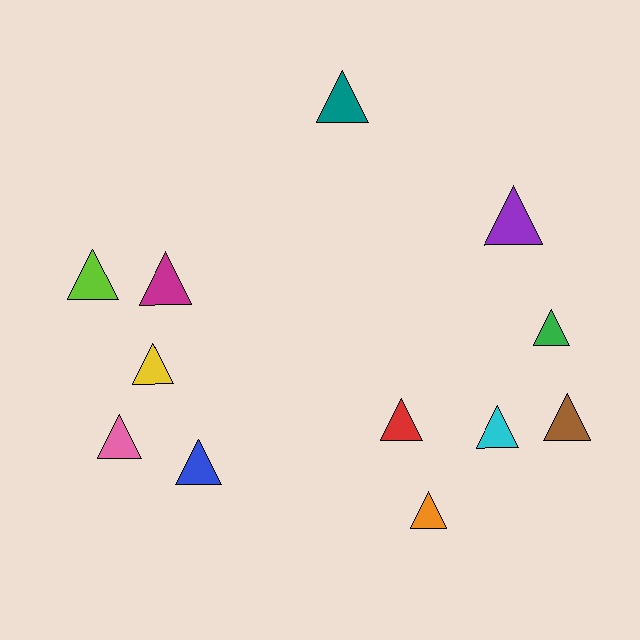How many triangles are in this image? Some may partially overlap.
There are 12 triangles.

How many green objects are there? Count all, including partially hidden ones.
There is 1 green object.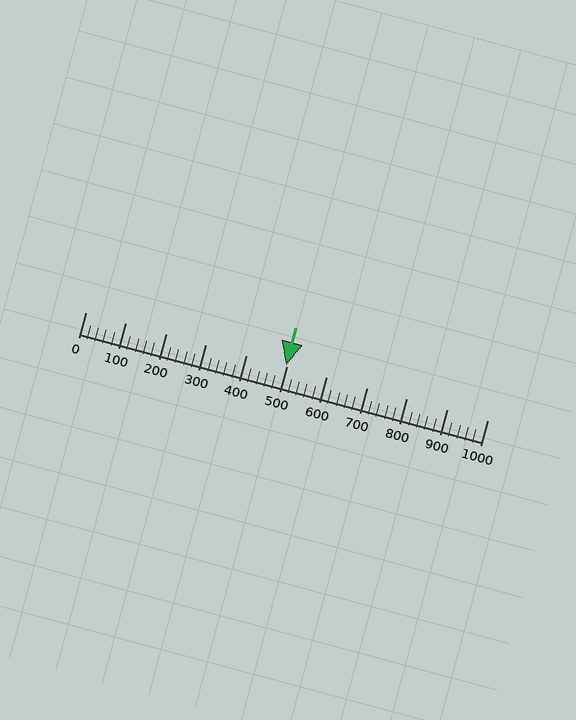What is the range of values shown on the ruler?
The ruler shows values from 0 to 1000.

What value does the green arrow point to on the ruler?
The green arrow points to approximately 498.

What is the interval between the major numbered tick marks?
The major tick marks are spaced 100 units apart.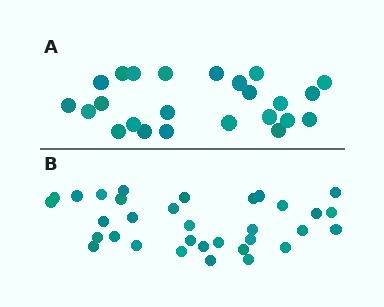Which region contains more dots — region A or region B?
Region B (the bottom region) has more dots.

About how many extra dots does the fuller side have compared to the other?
Region B has roughly 8 or so more dots than region A.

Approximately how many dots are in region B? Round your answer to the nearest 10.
About 30 dots. (The exact count is 33, which rounds to 30.)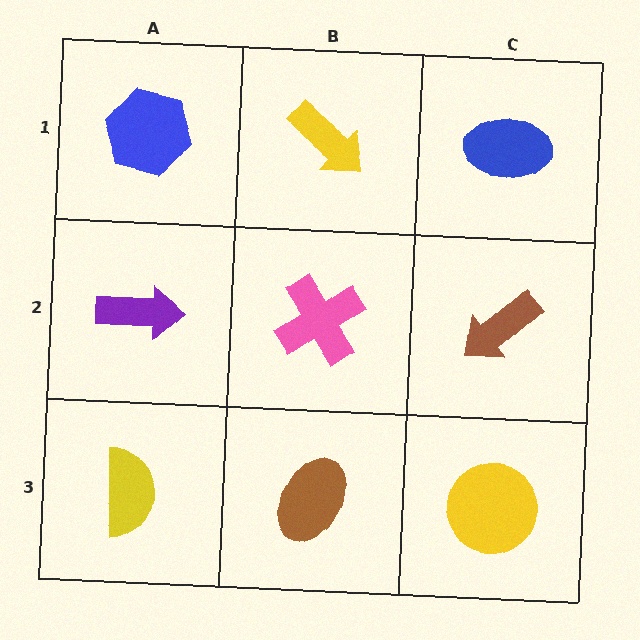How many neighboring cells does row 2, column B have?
4.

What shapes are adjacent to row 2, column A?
A blue hexagon (row 1, column A), a yellow semicircle (row 3, column A), a pink cross (row 2, column B).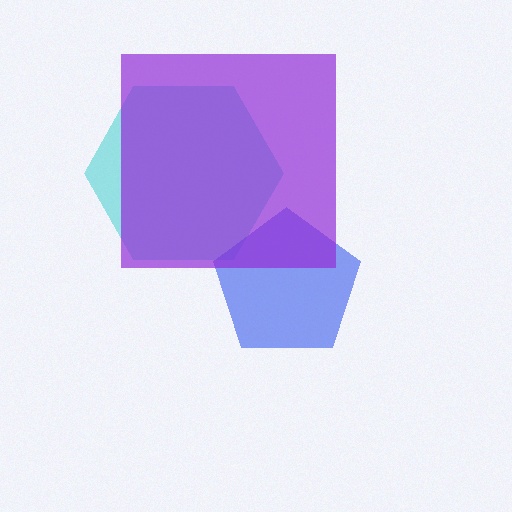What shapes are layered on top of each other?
The layered shapes are: a cyan hexagon, a blue pentagon, a purple square.